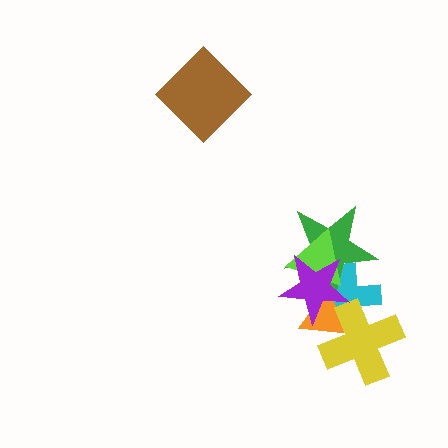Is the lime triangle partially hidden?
Yes, it is partially covered by another shape.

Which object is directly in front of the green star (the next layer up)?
The orange triangle is directly in front of the green star.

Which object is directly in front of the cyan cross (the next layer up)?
The green star is directly in front of the cyan cross.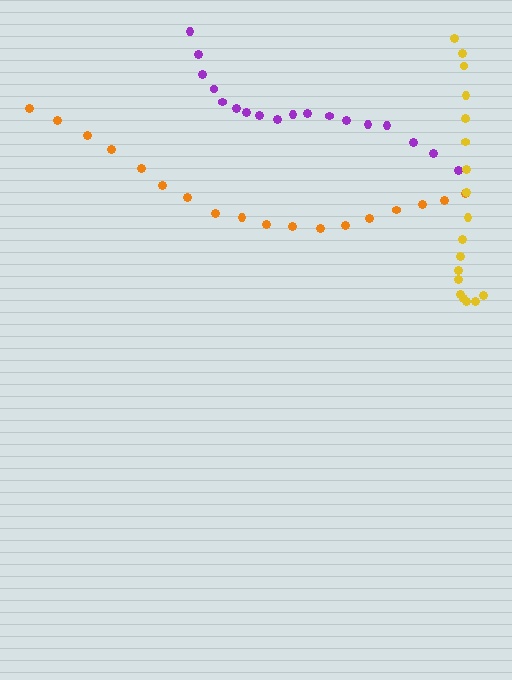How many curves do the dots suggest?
There are 3 distinct paths.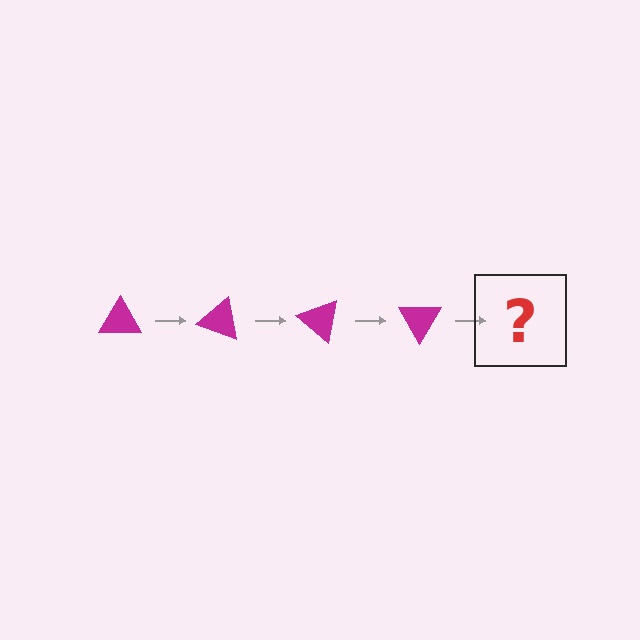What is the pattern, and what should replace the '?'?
The pattern is that the triangle rotates 20 degrees each step. The '?' should be a magenta triangle rotated 80 degrees.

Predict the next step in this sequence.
The next step is a magenta triangle rotated 80 degrees.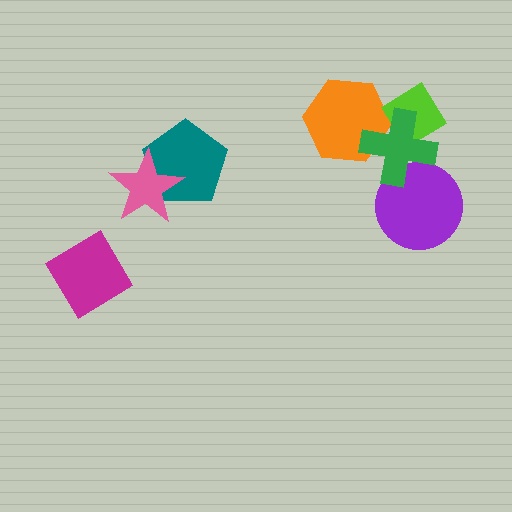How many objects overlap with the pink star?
1 object overlaps with the pink star.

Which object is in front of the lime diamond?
The green cross is in front of the lime diamond.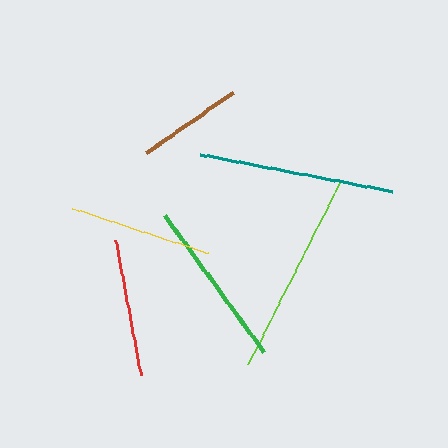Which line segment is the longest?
The lime line is the longest at approximately 205 pixels.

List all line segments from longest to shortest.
From longest to shortest: lime, teal, green, yellow, red, brown.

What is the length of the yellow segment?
The yellow segment is approximately 143 pixels long.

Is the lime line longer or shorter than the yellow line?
The lime line is longer than the yellow line.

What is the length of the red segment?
The red segment is approximately 136 pixels long.